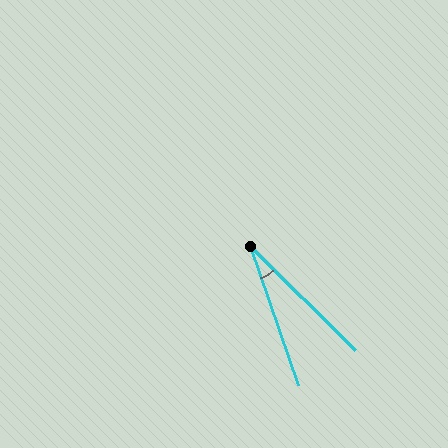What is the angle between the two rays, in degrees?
Approximately 26 degrees.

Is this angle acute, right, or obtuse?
It is acute.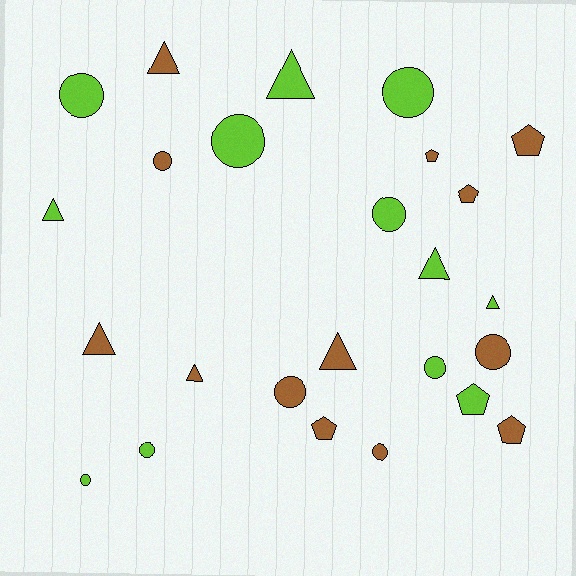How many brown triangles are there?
There are 4 brown triangles.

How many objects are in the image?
There are 25 objects.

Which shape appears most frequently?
Circle, with 11 objects.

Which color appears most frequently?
Brown, with 13 objects.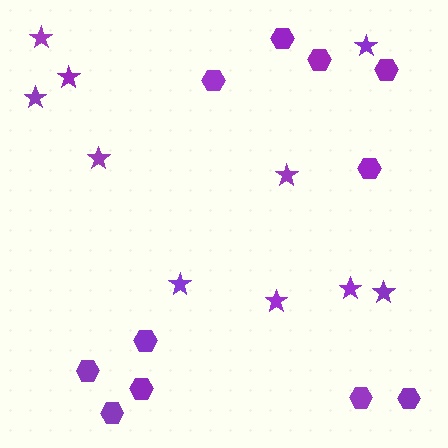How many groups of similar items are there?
There are 2 groups: one group of hexagons (11) and one group of stars (10).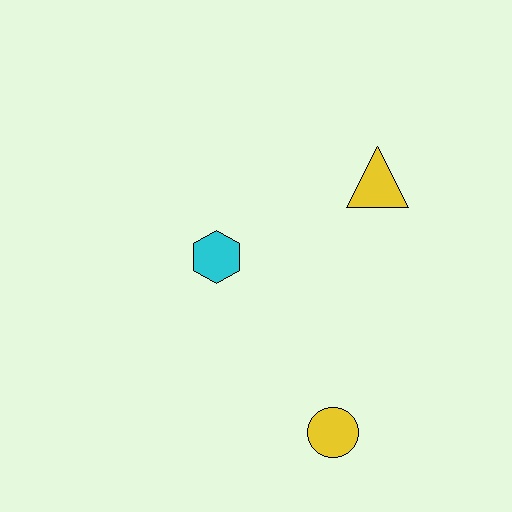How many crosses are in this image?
There are no crosses.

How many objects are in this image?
There are 3 objects.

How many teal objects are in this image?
There are no teal objects.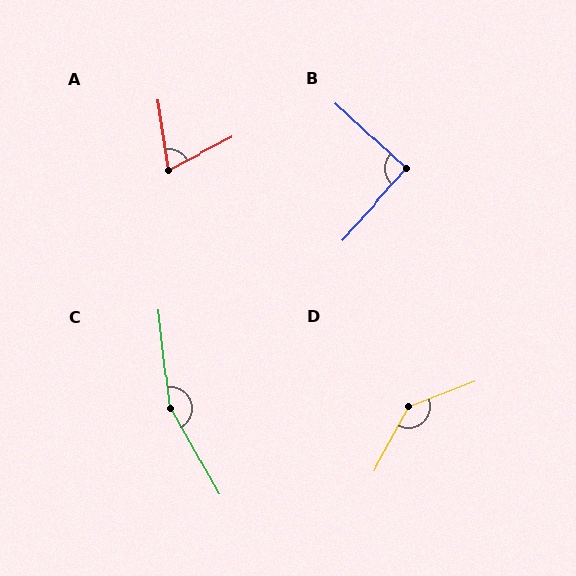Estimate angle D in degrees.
Approximately 139 degrees.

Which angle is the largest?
C, at approximately 157 degrees.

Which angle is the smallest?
A, at approximately 72 degrees.